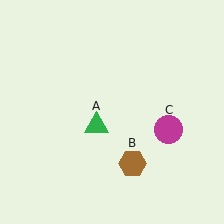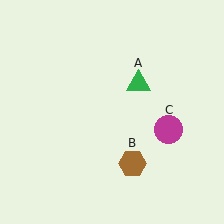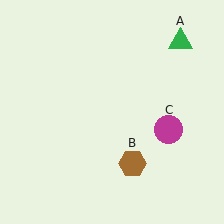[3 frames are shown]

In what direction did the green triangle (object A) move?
The green triangle (object A) moved up and to the right.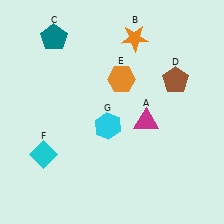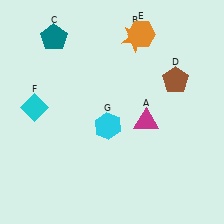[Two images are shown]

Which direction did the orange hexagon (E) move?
The orange hexagon (E) moved up.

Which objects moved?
The objects that moved are: the orange hexagon (E), the cyan diamond (F).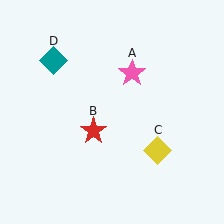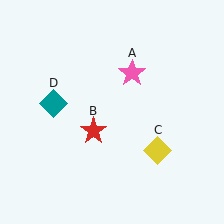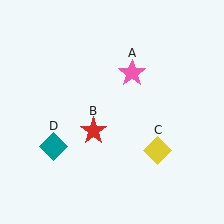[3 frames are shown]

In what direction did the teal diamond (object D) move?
The teal diamond (object D) moved down.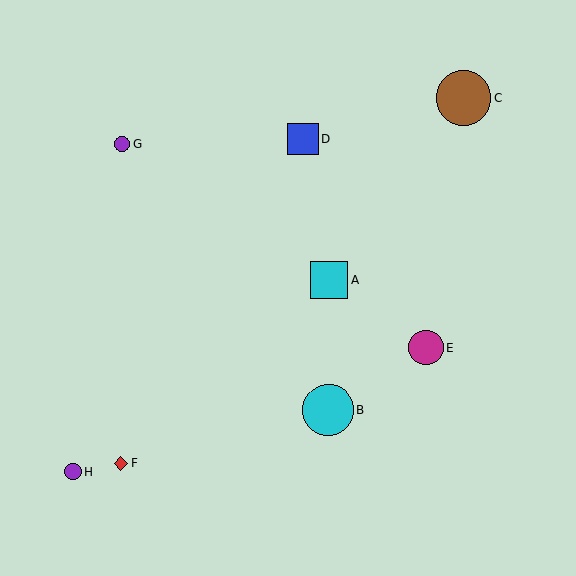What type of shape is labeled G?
Shape G is a purple circle.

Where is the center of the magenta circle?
The center of the magenta circle is at (425, 347).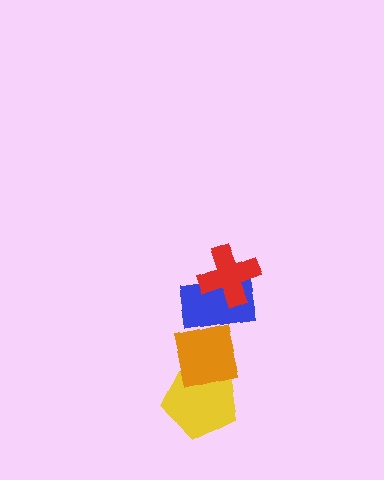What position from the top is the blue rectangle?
The blue rectangle is 2nd from the top.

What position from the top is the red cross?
The red cross is 1st from the top.